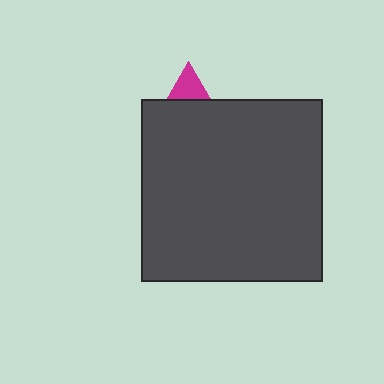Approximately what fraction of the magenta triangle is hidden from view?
Roughly 76% of the magenta triangle is hidden behind the dark gray rectangle.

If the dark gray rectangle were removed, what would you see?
You would see the complete magenta triangle.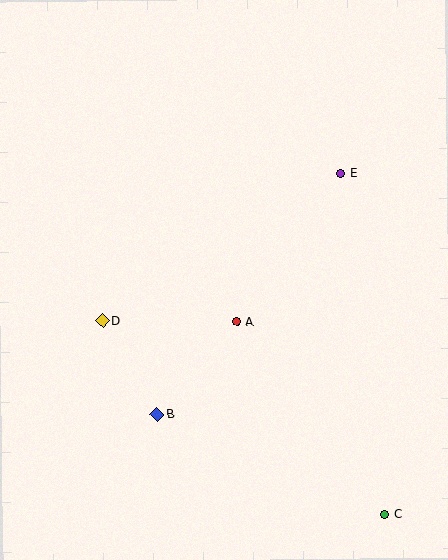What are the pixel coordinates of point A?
Point A is at (237, 322).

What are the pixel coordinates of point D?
Point D is at (103, 321).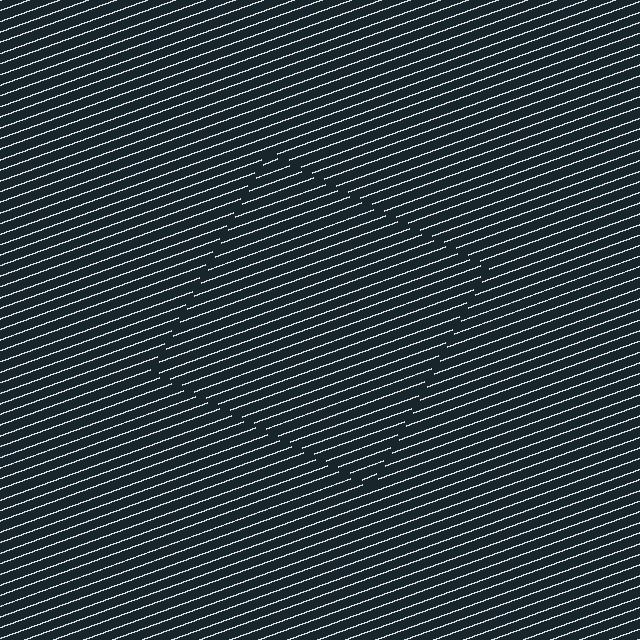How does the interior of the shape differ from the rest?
The interior of the shape contains the same grating, shifted by half a period — the contour is defined by the phase discontinuity where line-ends from the inner and outer gratings abut.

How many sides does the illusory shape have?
4 sides — the line-ends trace a square.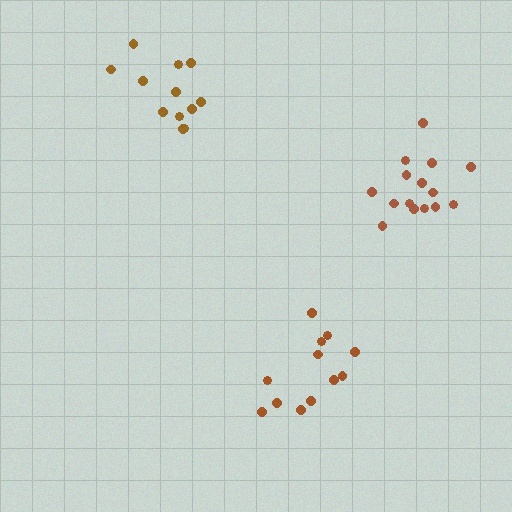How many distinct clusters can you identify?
There are 3 distinct clusters.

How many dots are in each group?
Group 1: 12 dots, Group 2: 15 dots, Group 3: 12 dots (39 total).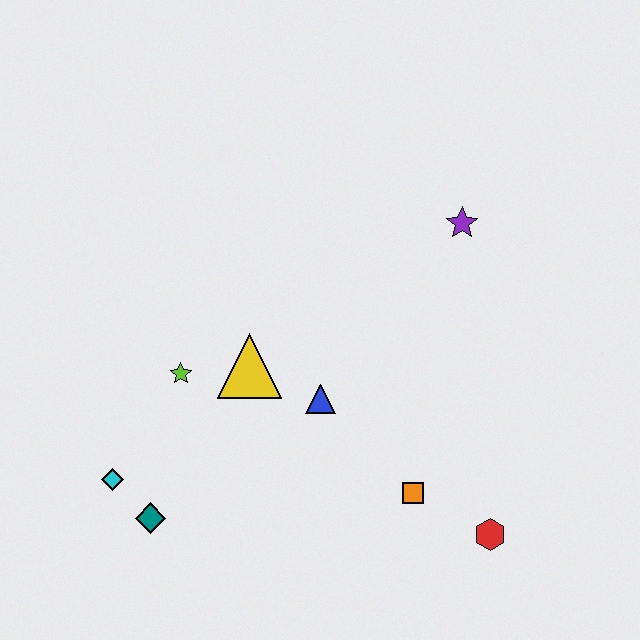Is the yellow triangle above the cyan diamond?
Yes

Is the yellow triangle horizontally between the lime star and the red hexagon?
Yes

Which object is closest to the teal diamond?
The cyan diamond is closest to the teal diamond.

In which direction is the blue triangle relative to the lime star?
The blue triangle is to the right of the lime star.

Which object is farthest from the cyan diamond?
The purple star is farthest from the cyan diamond.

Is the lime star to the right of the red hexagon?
No